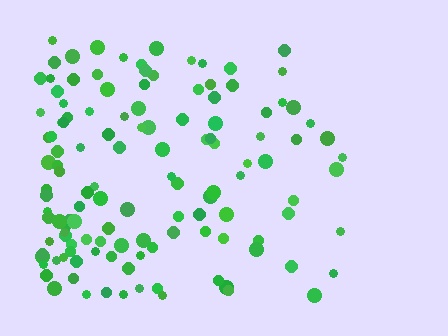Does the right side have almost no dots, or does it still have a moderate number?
Still a moderate number, just noticeably fewer than the left.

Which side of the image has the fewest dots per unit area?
The right.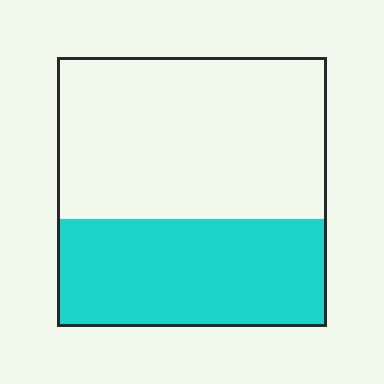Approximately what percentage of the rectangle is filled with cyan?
Approximately 40%.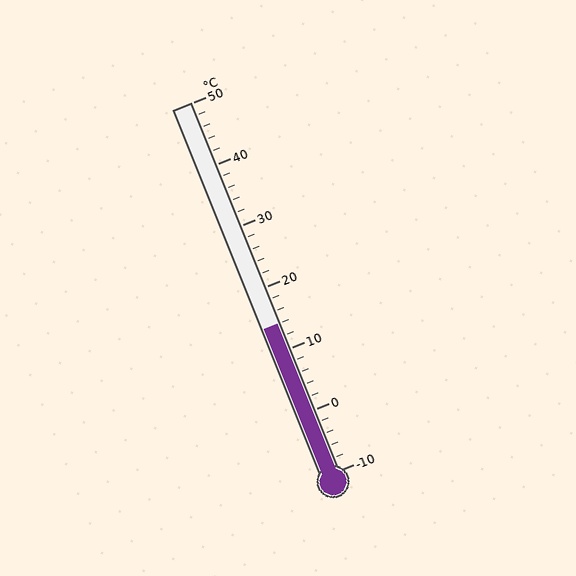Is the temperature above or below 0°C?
The temperature is above 0°C.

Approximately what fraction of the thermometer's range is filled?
The thermometer is filled to approximately 40% of its range.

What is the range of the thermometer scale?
The thermometer scale ranges from -10°C to 50°C.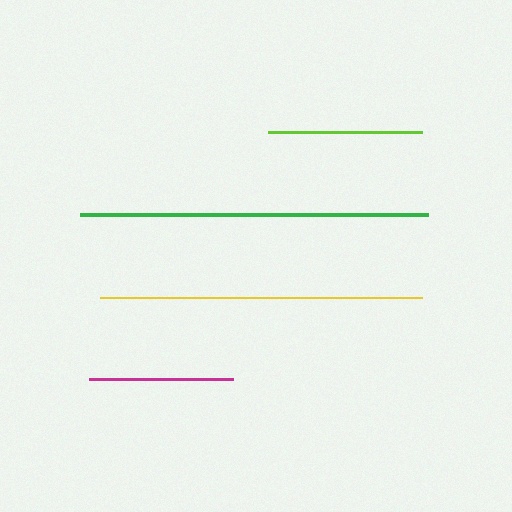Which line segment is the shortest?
The magenta line is the shortest at approximately 143 pixels.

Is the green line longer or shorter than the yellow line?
The green line is longer than the yellow line.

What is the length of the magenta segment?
The magenta segment is approximately 143 pixels long.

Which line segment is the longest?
The green line is the longest at approximately 348 pixels.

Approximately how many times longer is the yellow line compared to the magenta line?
The yellow line is approximately 2.3 times the length of the magenta line.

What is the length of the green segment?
The green segment is approximately 348 pixels long.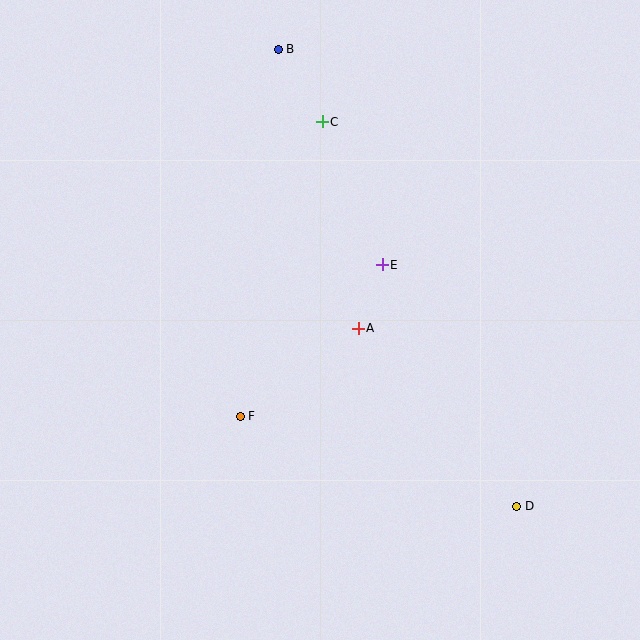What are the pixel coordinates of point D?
Point D is at (517, 506).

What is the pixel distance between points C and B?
The distance between C and B is 85 pixels.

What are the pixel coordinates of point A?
Point A is at (358, 328).